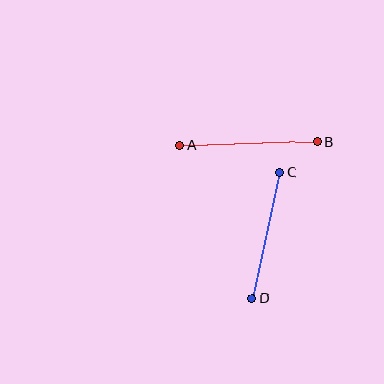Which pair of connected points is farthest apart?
Points A and B are farthest apart.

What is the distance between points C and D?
The distance is approximately 129 pixels.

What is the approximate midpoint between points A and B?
The midpoint is at approximately (249, 143) pixels.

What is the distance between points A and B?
The distance is approximately 137 pixels.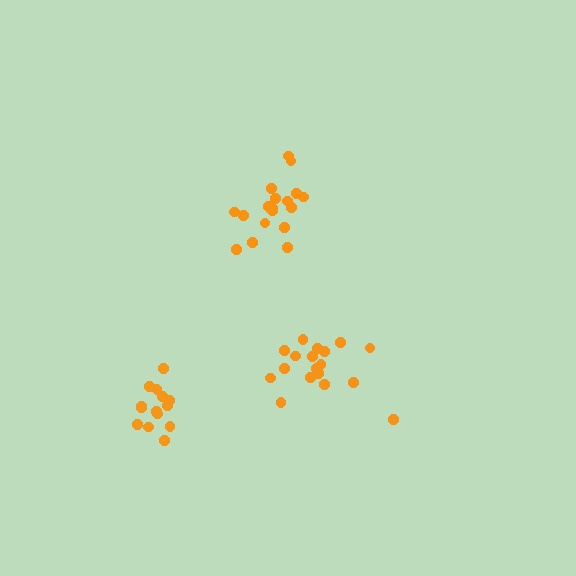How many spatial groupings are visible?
There are 3 spatial groupings.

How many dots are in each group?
Group 1: 18 dots, Group 2: 18 dots, Group 3: 14 dots (50 total).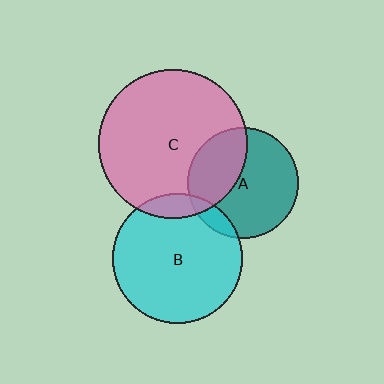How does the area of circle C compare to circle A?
Approximately 1.8 times.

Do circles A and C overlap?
Yes.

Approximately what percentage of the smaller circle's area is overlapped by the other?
Approximately 35%.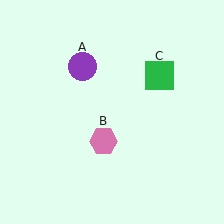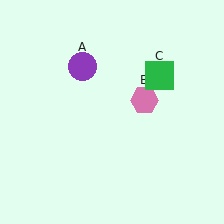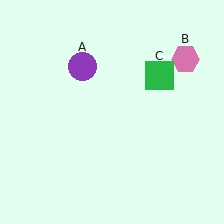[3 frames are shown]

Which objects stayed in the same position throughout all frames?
Purple circle (object A) and green square (object C) remained stationary.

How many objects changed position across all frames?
1 object changed position: pink hexagon (object B).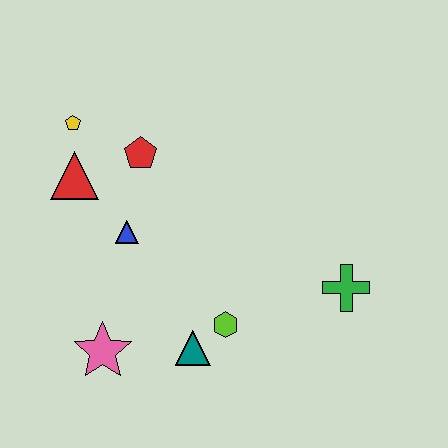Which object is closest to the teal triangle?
The lime hexagon is closest to the teal triangle.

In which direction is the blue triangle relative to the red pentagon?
The blue triangle is below the red pentagon.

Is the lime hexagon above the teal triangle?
Yes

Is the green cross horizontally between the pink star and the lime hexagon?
No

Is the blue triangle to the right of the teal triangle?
No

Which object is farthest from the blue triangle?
The green cross is farthest from the blue triangle.